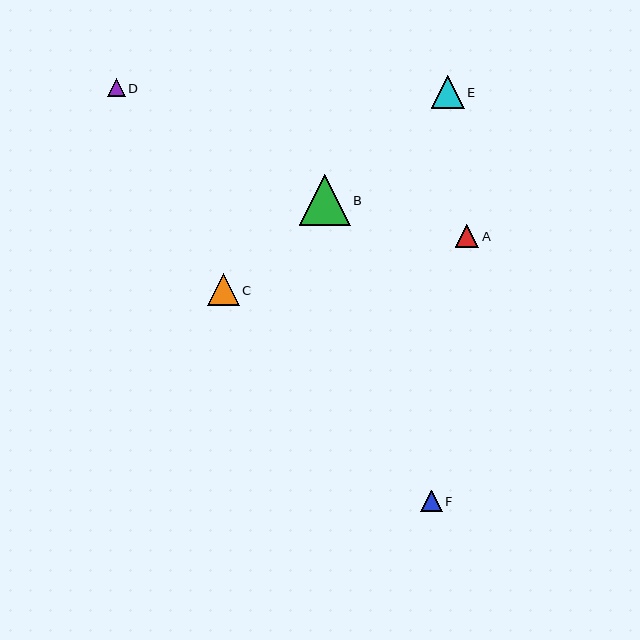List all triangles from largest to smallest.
From largest to smallest: B, E, C, A, F, D.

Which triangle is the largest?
Triangle B is the largest with a size of approximately 51 pixels.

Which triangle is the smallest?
Triangle D is the smallest with a size of approximately 18 pixels.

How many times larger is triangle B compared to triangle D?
Triangle B is approximately 2.9 times the size of triangle D.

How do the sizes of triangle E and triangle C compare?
Triangle E and triangle C are approximately the same size.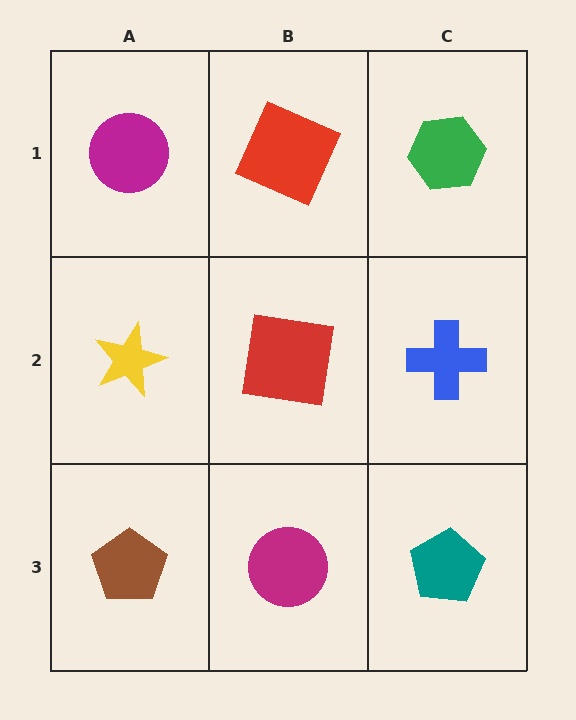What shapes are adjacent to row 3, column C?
A blue cross (row 2, column C), a magenta circle (row 3, column B).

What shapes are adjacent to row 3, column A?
A yellow star (row 2, column A), a magenta circle (row 3, column B).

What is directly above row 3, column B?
A red square.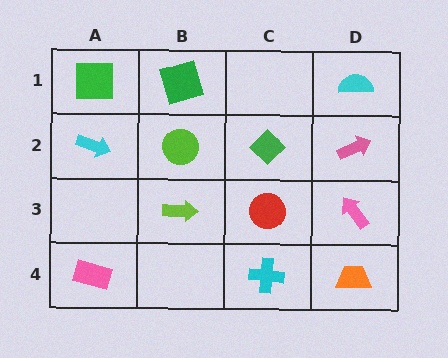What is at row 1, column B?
A green square.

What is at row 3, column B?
A lime arrow.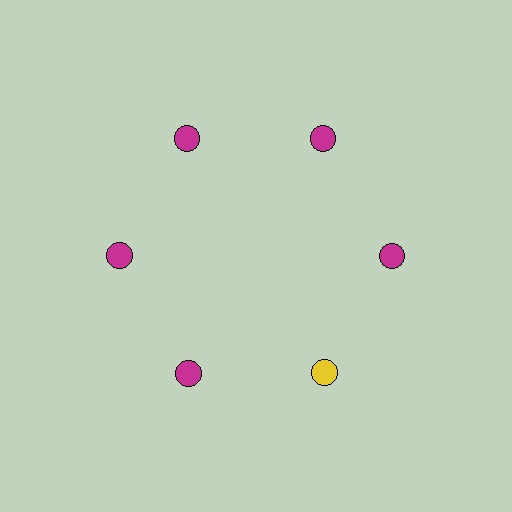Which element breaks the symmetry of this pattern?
The yellow circle at roughly the 5 o'clock position breaks the symmetry. All other shapes are magenta circles.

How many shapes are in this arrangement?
There are 6 shapes arranged in a ring pattern.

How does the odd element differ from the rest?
It has a different color: yellow instead of magenta.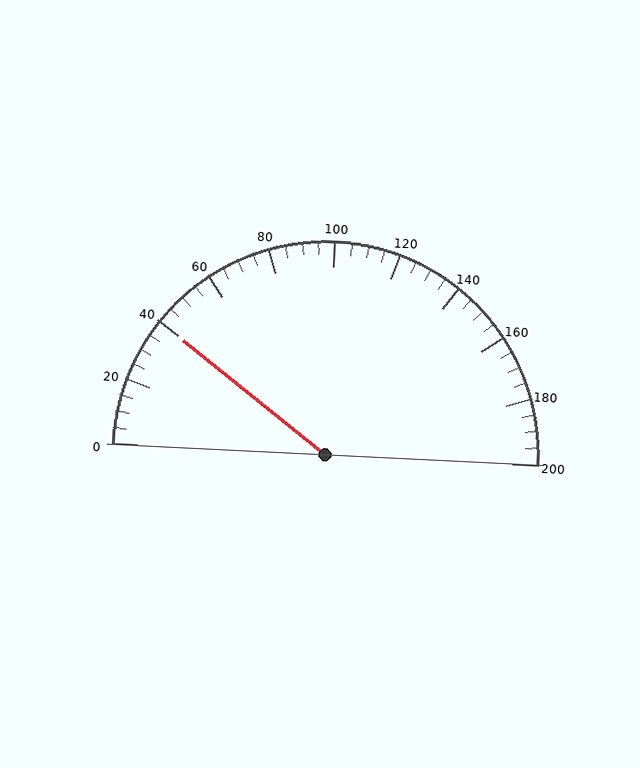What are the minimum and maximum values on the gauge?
The gauge ranges from 0 to 200.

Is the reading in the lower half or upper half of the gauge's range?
The reading is in the lower half of the range (0 to 200).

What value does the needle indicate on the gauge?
The needle indicates approximately 40.